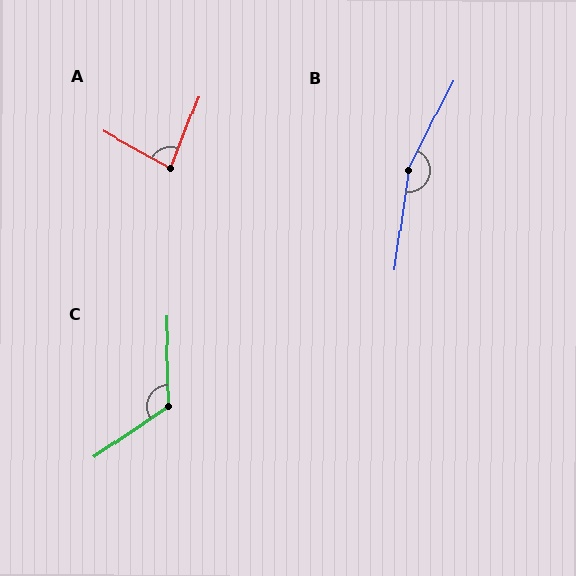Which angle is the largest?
B, at approximately 161 degrees.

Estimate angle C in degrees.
Approximately 123 degrees.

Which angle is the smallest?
A, at approximately 82 degrees.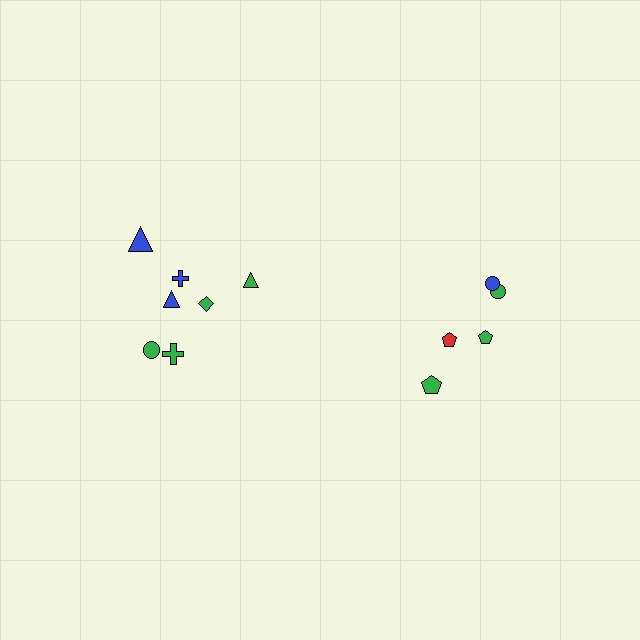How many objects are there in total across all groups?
There are 12 objects.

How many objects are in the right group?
There are 5 objects.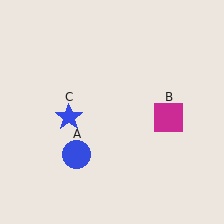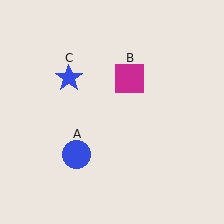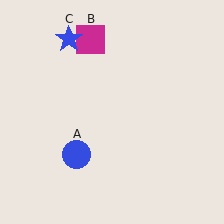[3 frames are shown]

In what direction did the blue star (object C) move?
The blue star (object C) moved up.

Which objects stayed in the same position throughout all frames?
Blue circle (object A) remained stationary.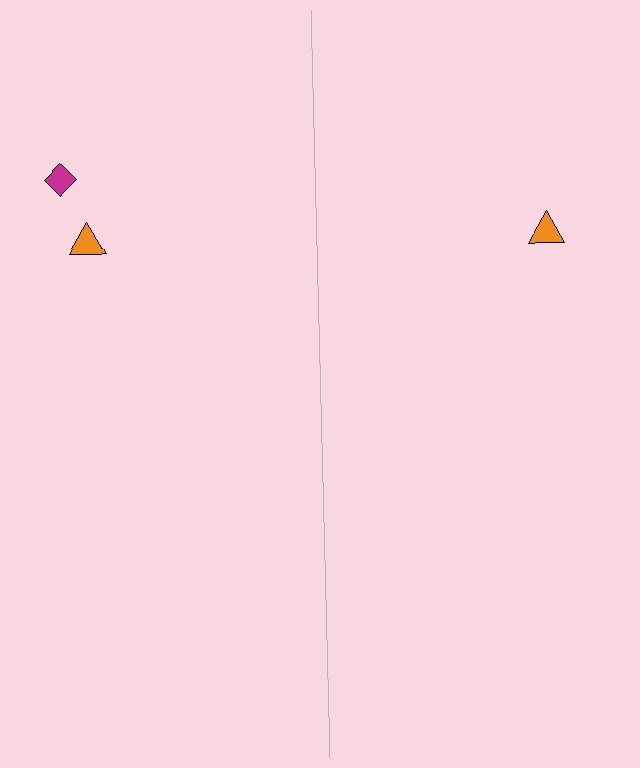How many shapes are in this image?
There are 3 shapes in this image.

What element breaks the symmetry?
A magenta diamond is missing from the right side.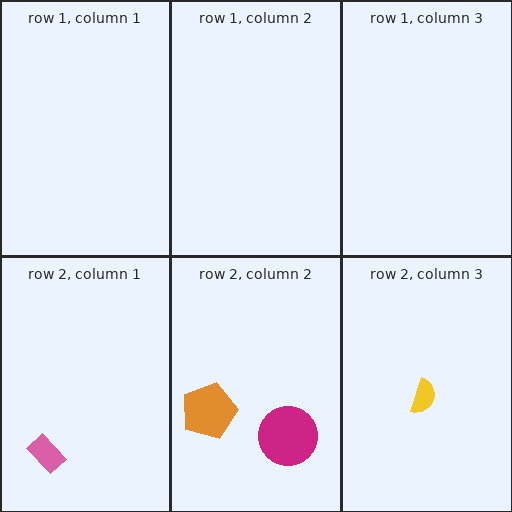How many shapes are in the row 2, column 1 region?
1.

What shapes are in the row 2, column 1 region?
The pink rectangle.